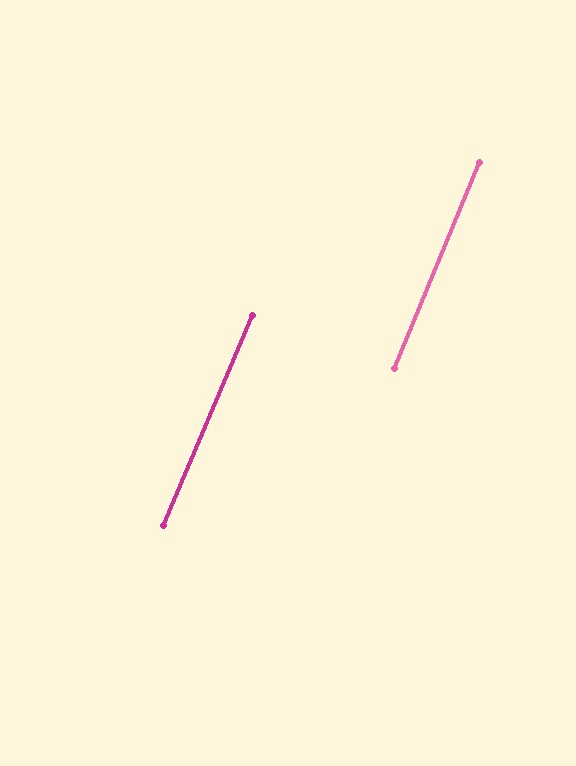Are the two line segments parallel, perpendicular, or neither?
Parallel — their directions differ by only 0.8°.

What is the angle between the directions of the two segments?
Approximately 1 degree.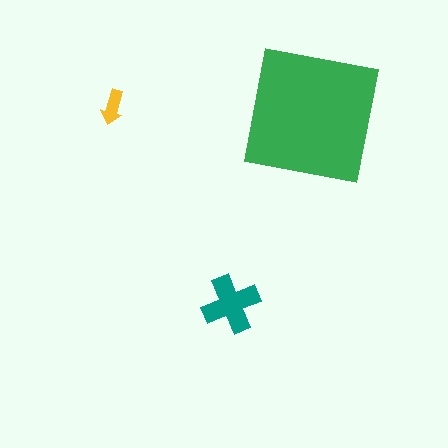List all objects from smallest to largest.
The yellow arrow, the teal cross, the green square.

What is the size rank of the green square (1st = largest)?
1st.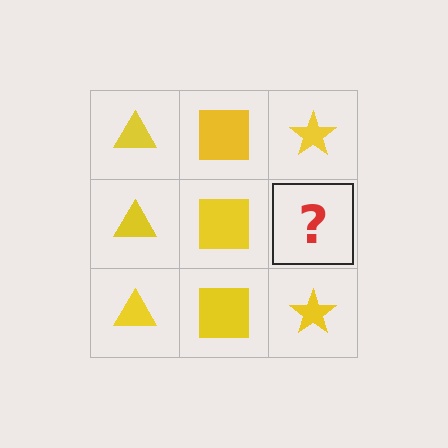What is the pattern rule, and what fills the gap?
The rule is that each column has a consistent shape. The gap should be filled with a yellow star.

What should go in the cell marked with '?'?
The missing cell should contain a yellow star.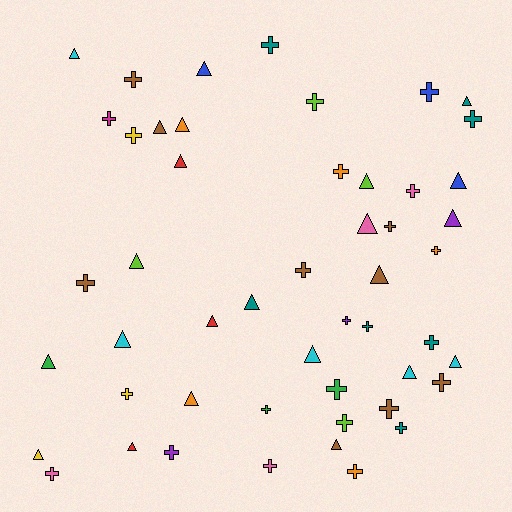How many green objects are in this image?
There are 3 green objects.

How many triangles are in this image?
There are 23 triangles.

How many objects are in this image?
There are 50 objects.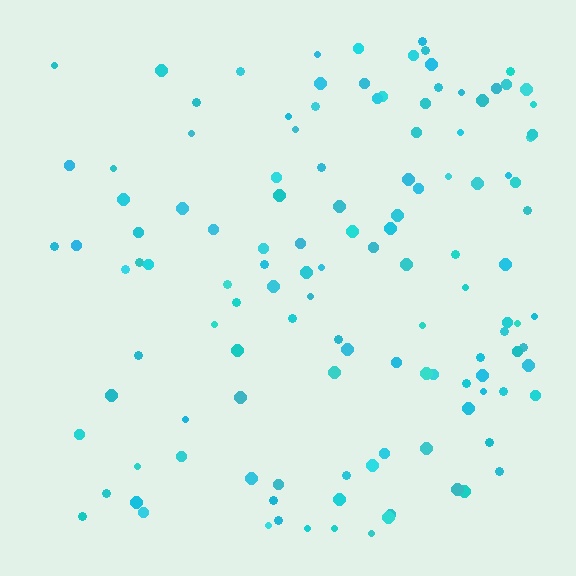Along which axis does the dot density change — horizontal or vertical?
Horizontal.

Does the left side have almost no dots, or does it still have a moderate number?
Still a moderate number, just noticeably fewer than the right.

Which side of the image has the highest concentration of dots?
The right.